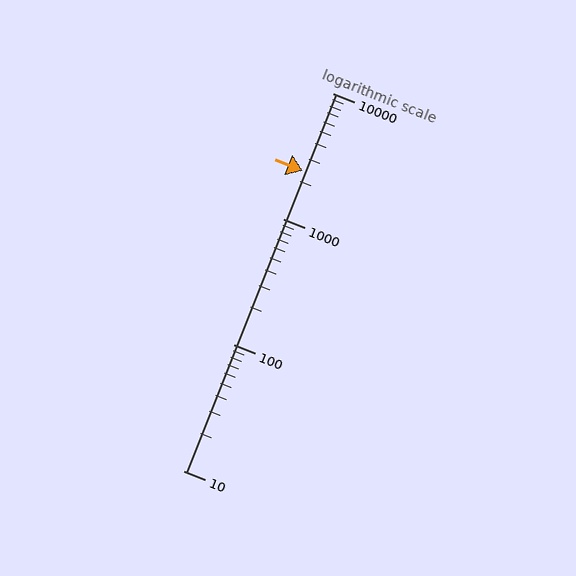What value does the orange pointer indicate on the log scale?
The pointer indicates approximately 2400.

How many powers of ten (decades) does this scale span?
The scale spans 3 decades, from 10 to 10000.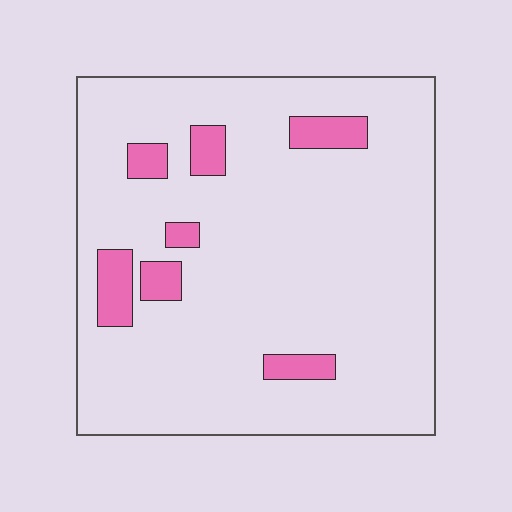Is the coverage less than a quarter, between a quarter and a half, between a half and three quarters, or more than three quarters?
Less than a quarter.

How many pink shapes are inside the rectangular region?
7.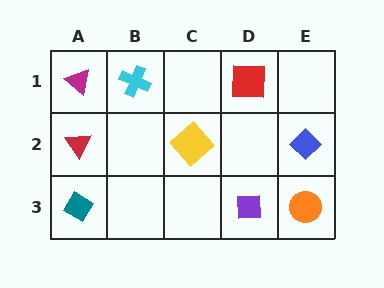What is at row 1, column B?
A cyan cross.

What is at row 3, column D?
A purple square.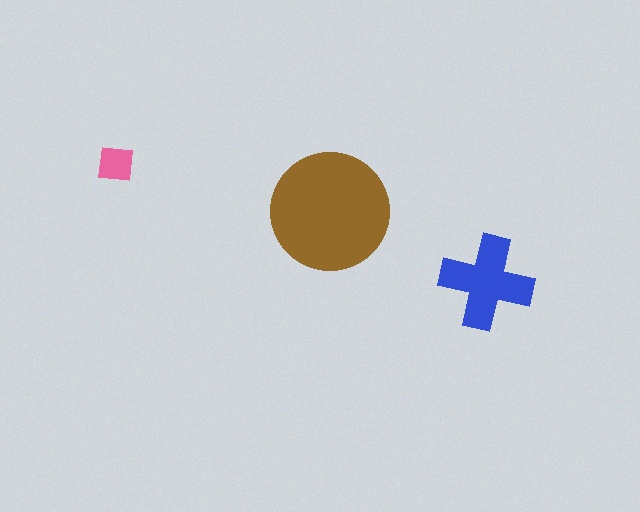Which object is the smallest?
The pink square.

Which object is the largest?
The brown circle.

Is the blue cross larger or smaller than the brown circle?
Smaller.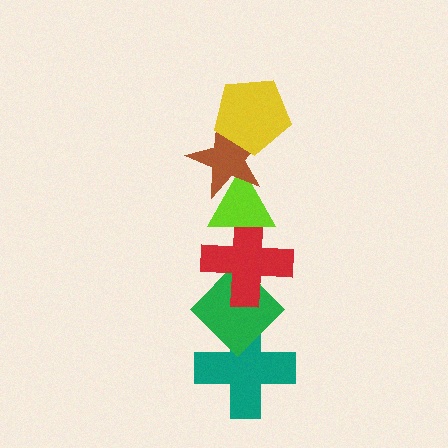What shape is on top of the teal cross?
The green diamond is on top of the teal cross.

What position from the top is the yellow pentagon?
The yellow pentagon is 1st from the top.